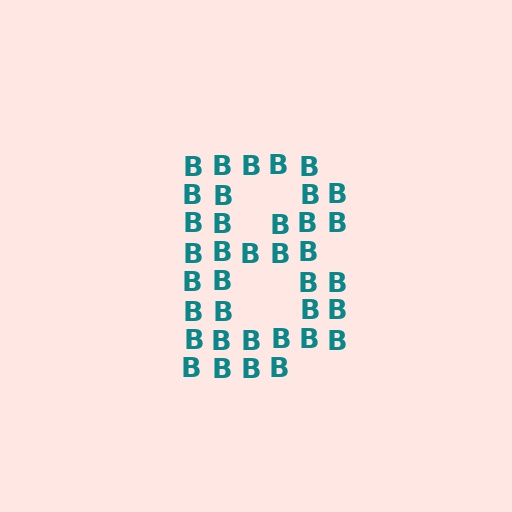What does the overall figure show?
The overall figure shows the letter B.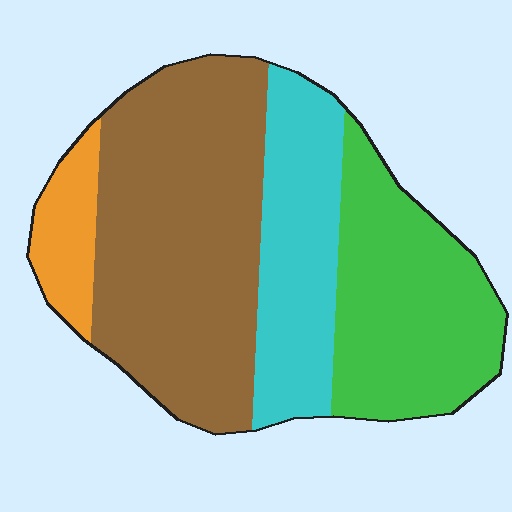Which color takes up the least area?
Orange, at roughly 10%.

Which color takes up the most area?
Brown, at roughly 45%.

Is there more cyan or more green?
Green.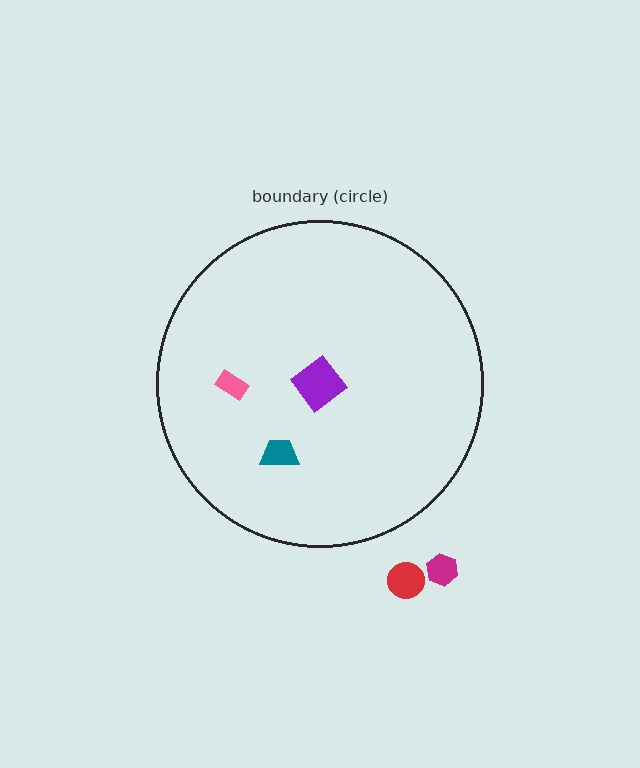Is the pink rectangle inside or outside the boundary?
Inside.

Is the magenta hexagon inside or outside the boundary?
Outside.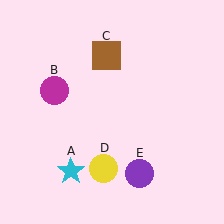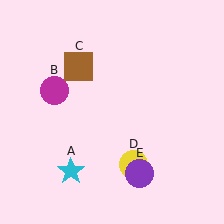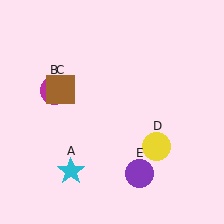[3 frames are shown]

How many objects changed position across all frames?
2 objects changed position: brown square (object C), yellow circle (object D).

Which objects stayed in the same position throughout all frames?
Cyan star (object A) and magenta circle (object B) and purple circle (object E) remained stationary.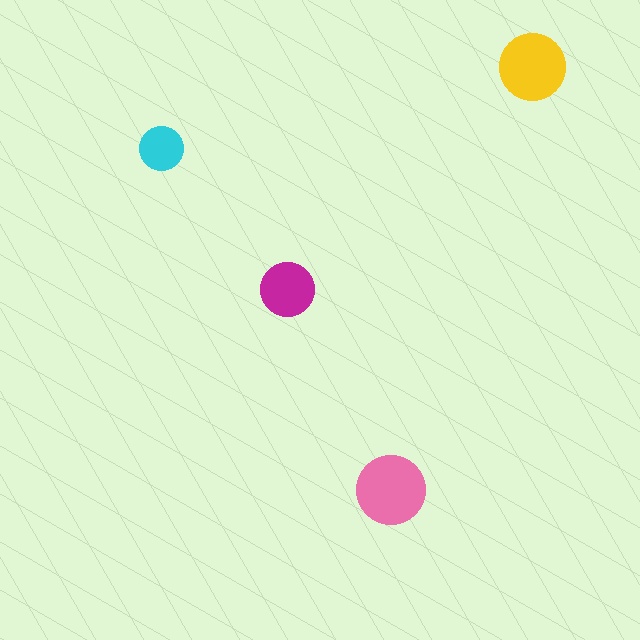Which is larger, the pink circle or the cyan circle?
The pink one.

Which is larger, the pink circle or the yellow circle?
The pink one.